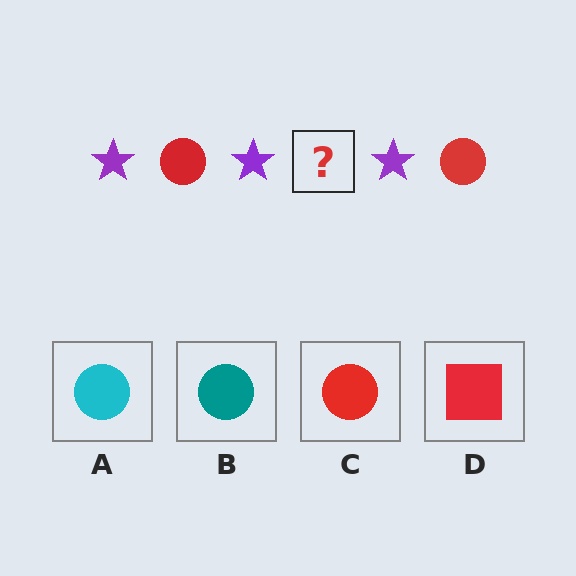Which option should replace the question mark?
Option C.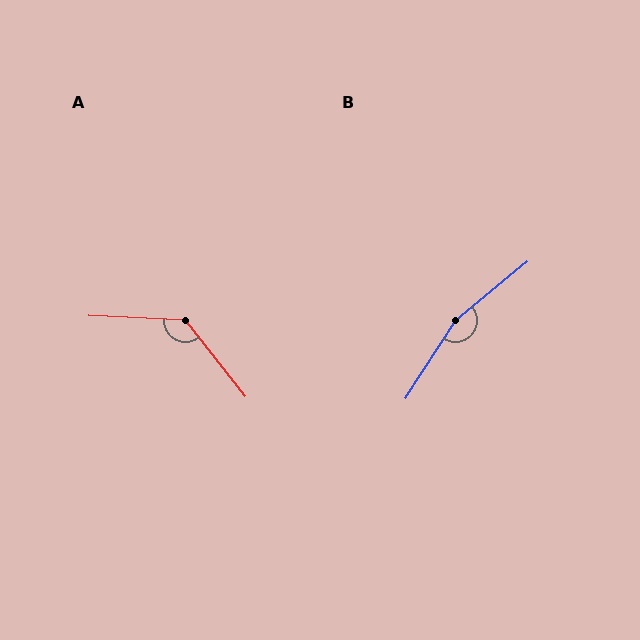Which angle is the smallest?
A, at approximately 131 degrees.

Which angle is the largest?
B, at approximately 162 degrees.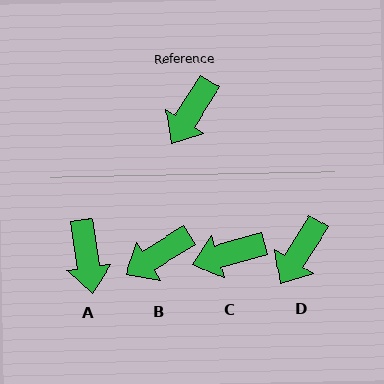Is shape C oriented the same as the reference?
No, it is off by about 42 degrees.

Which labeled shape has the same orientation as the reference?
D.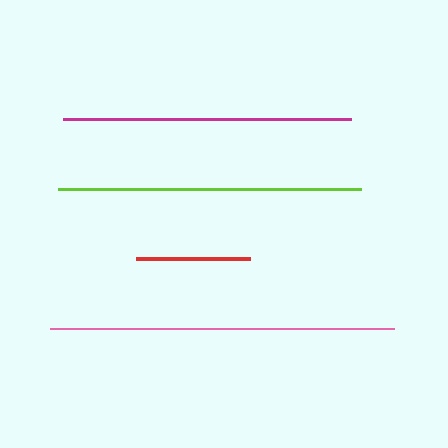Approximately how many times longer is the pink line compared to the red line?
The pink line is approximately 3.0 times the length of the red line.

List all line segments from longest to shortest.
From longest to shortest: pink, lime, magenta, red.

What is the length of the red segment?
The red segment is approximately 114 pixels long.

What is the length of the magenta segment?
The magenta segment is approximately 288 pixels long.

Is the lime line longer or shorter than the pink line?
The pink line is longer than the lime line.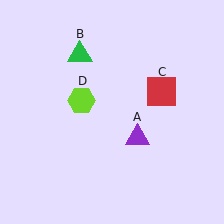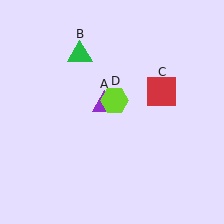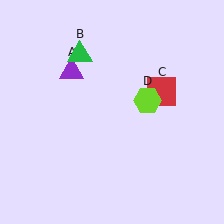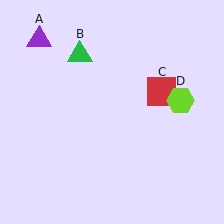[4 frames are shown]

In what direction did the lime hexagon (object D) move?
The lime hexagon (object D) moved right.